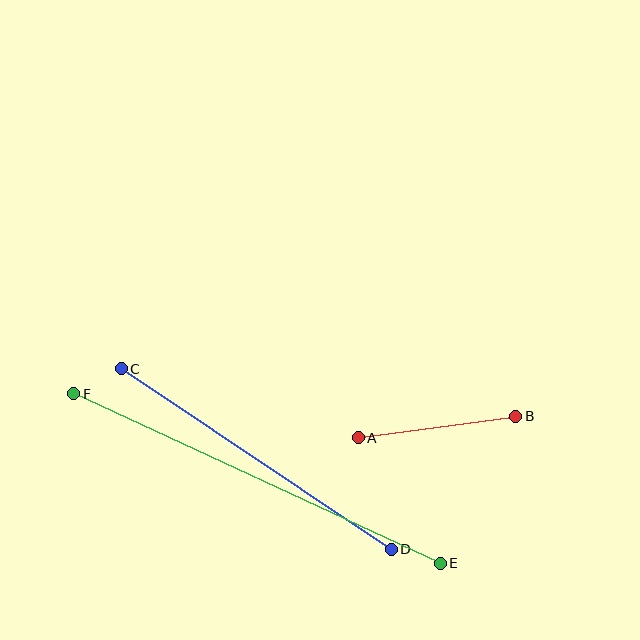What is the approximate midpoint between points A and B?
The midpoint is at approximately (437, 427) pixels.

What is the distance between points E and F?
The distance is approximately 404 pixels.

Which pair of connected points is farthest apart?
Points E and F are farthest apart.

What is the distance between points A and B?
The distance is approximately 159 pixels.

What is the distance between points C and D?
The distance is approximately 325 pixels.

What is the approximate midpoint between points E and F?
The midpoint is at approximately (257, 478) pixels.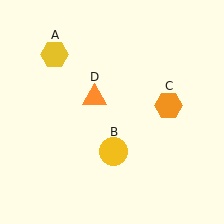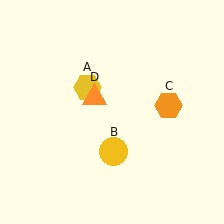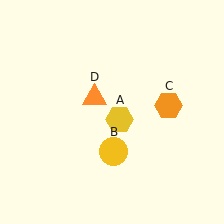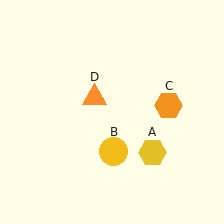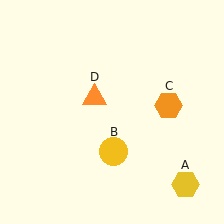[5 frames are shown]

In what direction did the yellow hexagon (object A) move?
The yellow hexagon (object A) moved down and to the right.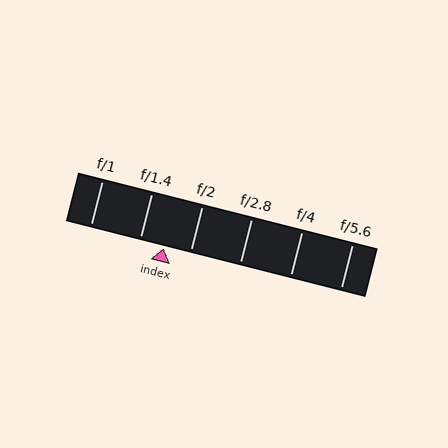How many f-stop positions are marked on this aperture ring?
There are 6 f-stop positions marked.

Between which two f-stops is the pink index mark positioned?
The index mark is between f/1.4 and f/2.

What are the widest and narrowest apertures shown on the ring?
The widest aperture shown is f/1 and the narrowest is f/5.6.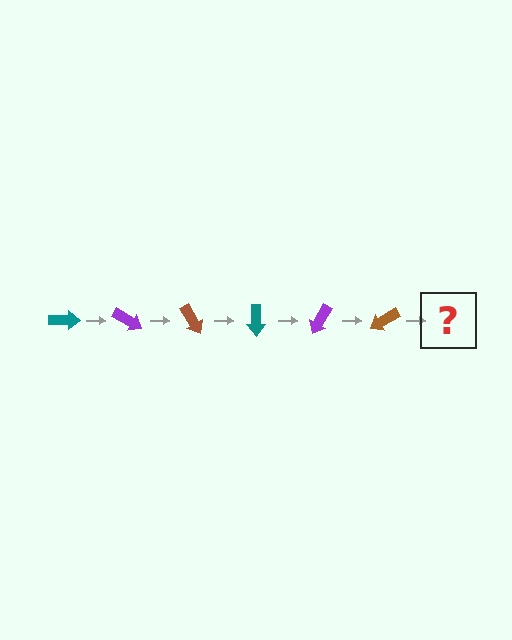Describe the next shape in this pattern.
It should be a teal arrow, rotated 180 degrees from the start.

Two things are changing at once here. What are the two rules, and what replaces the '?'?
The two rules are that it rotates 30 degrees each step and the color cycles through teal, purple, and brown. The '?' should be a teal arrow, rotated 180 degrees from the start.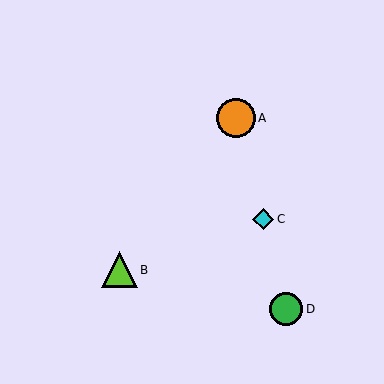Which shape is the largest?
The orange circle (labeled A) is the largest.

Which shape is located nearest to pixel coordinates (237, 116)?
The orange circle (labeled A) at (236, 118) is nearest to that location.